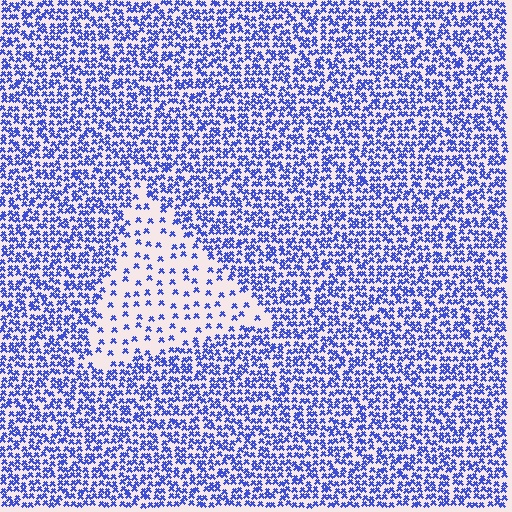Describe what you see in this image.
The image contains small blue elements arranged at two different densities. A triangle-shaped region is visible where the elements are less densely packed than the surrounding area.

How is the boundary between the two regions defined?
The boundary is defined by a change in element density (approximately 2.9x ratio). All elements are the same color, size, and shape.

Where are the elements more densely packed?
The elements are more densely packed outside the triangle boundary.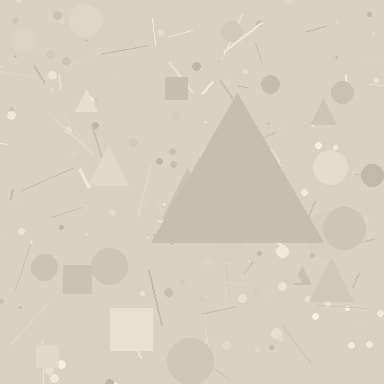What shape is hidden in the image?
A triangle is hidden in the image.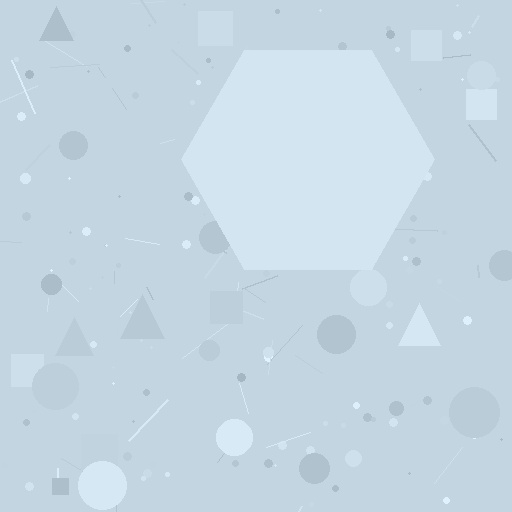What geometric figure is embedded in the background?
A hexagon is embedded in the background.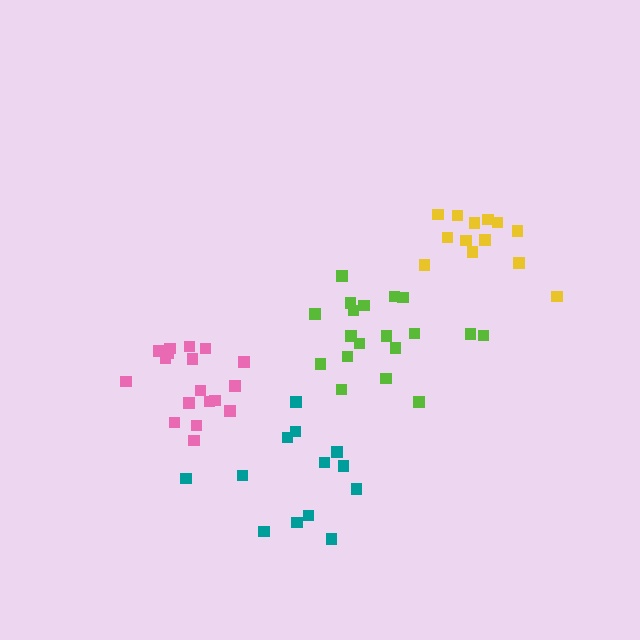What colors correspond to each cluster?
The clusters are colored: yellow, lime, teal, pink.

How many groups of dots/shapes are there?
There are 4 groups.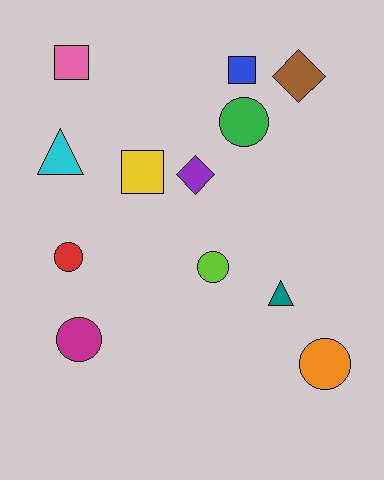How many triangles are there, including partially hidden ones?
There are 2 triangles.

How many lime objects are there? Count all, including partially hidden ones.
There is 1 lime object.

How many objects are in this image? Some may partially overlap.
There are 12 objects.